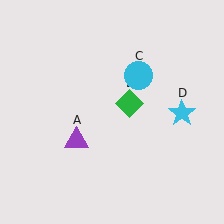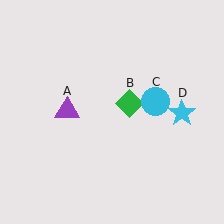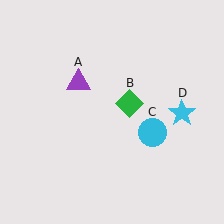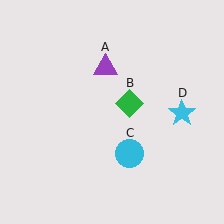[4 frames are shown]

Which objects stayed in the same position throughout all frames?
Green diamond (object B) and cyan star (object D) remained stationary.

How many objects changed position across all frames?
2 objects changed position: purple triangle (object A), cyan circle (object C).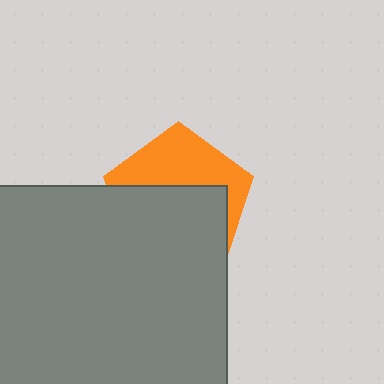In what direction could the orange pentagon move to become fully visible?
The orange pentagon could move up. That would shift it out from behind the gray square entirely.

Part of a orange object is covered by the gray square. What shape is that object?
It is a pentagon.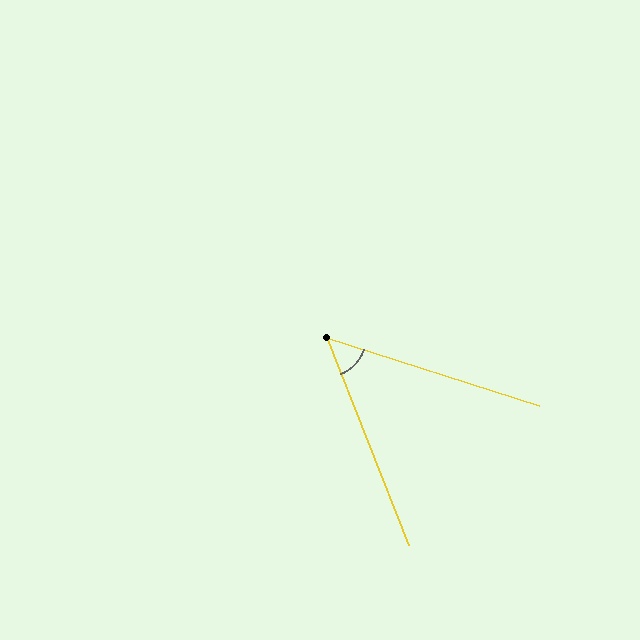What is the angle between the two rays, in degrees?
Approximately 51 degrees.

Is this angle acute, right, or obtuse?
It is acute.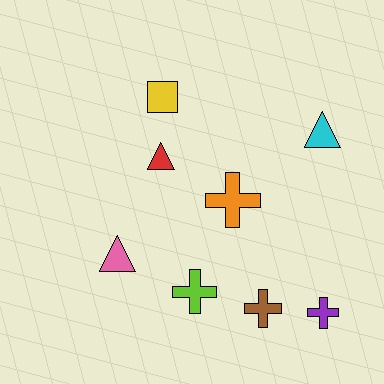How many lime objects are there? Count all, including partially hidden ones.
There is 1 lime object.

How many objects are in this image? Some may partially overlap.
There are 8 objects.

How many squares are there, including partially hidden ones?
There is 1 square.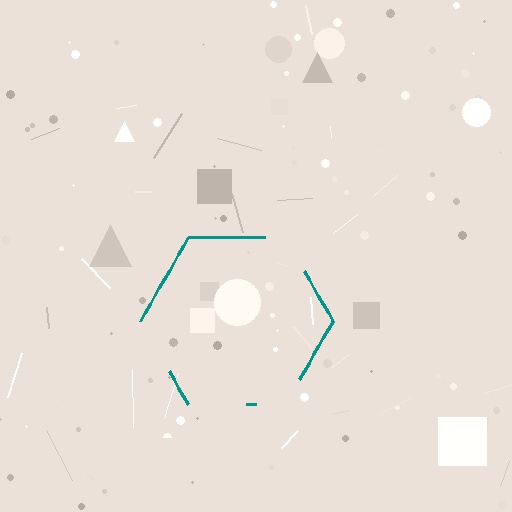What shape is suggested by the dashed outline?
The dashed outline suggests a hexagon.